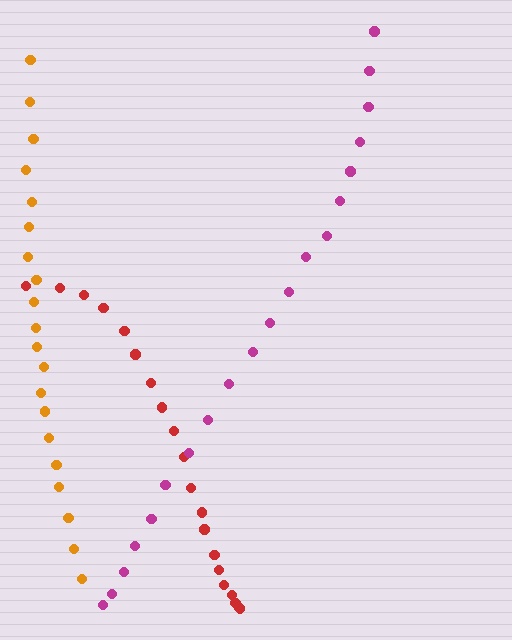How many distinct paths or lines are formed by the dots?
There are 3 distinct paths.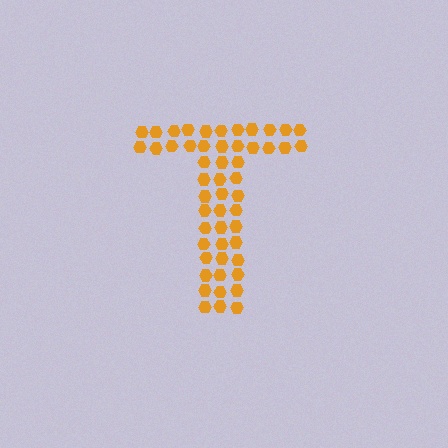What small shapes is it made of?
It is made of small hexagons.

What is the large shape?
The large shape is the letter T.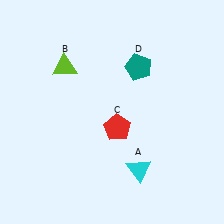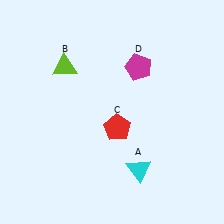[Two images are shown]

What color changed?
The pentagon (D) changed from teal in Image 1 to magenta in Image 2.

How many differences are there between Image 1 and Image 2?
There is 1 difference between the two images.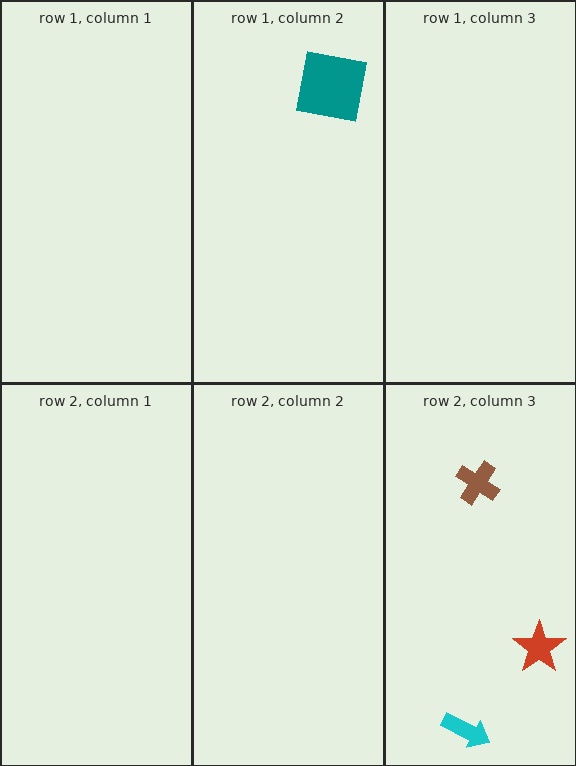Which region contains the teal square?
The row 1, column 2 region.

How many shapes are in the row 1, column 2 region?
1.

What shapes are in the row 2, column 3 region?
The brown cross, the red star, the cyan arrow.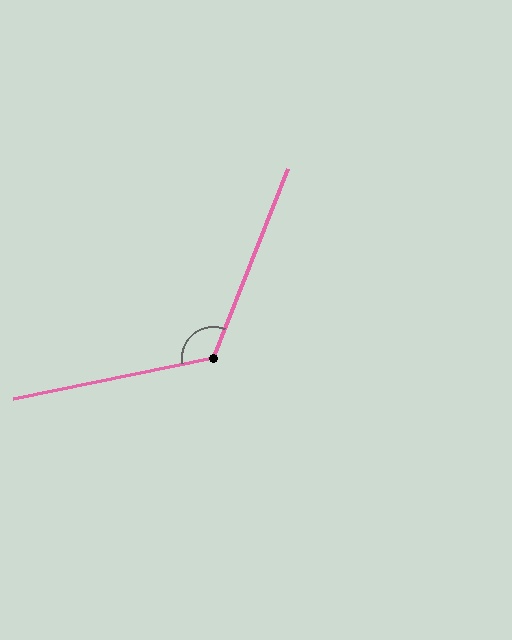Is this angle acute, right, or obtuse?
It is obtuse.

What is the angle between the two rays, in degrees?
Approximately 123 degrees.